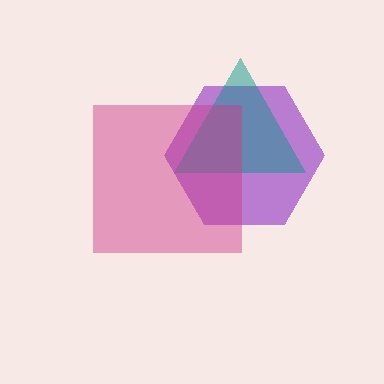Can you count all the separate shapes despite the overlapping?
Yes, there are 3 separate shapes.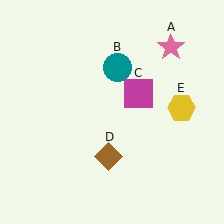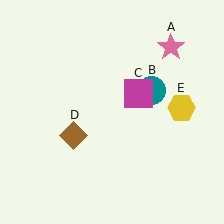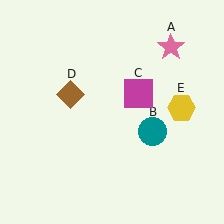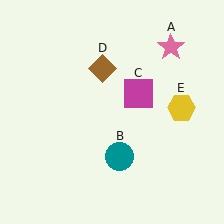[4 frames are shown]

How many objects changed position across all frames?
2 objects changed position: teal circle (object B), brown diamond (object D).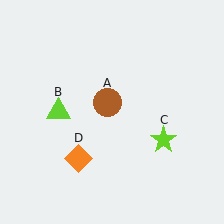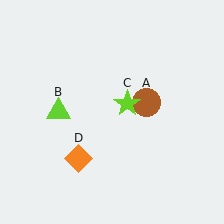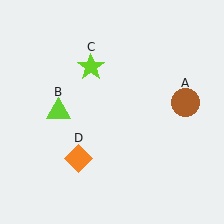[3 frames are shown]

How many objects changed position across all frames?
2 objects changed position: brown circle (object A), lime star (object C).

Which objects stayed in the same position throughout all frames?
Lime triangle (object B) and orange diamond (object D) remained stationary.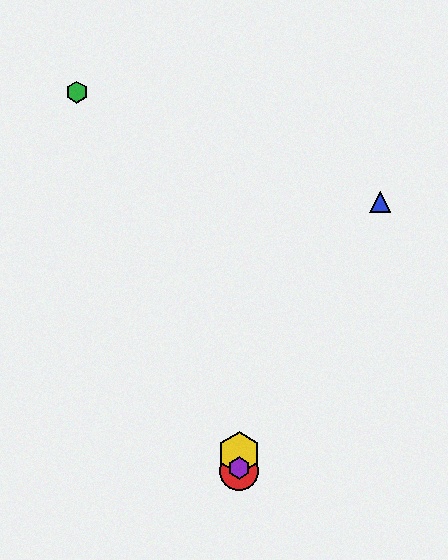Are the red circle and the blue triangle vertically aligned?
No, the red circle is at x≈239 and the blue triangle is at x≈380.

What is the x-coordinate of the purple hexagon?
The purple hexagon is at x≈239.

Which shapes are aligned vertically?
The red circle, the yellow hexagon, the purple hexagon are aligned vertically.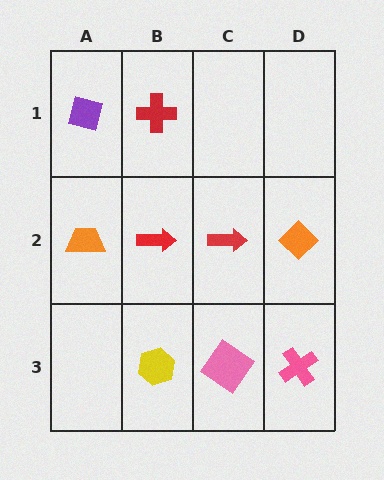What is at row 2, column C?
A red arrow.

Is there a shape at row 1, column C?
No, that cell is empty.